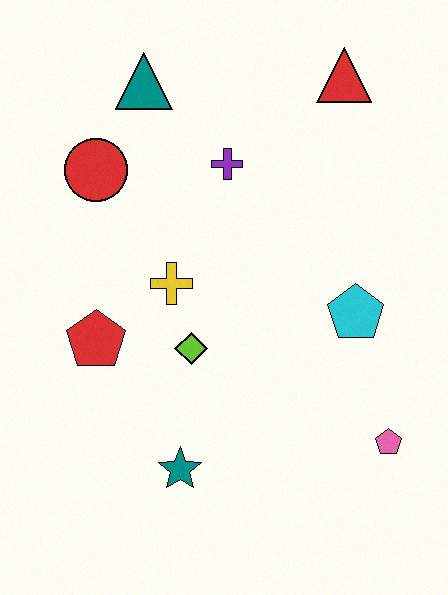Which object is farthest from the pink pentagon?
The teal triangle is farthest from the pink pentagon.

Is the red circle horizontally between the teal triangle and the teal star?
No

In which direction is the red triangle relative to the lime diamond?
The red triangle is above the lime diamond.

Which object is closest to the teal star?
The lime diamond is closest to the teal star.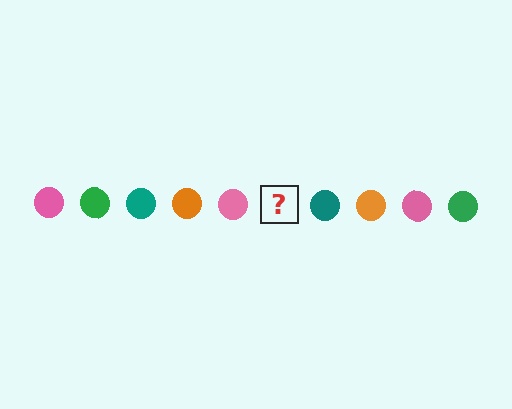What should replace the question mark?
The question mark should be replaced with a green circle.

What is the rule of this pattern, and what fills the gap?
The rule is that the pattern cycles through pink, green, teal, orange circles. The gap should be filled with a green circle.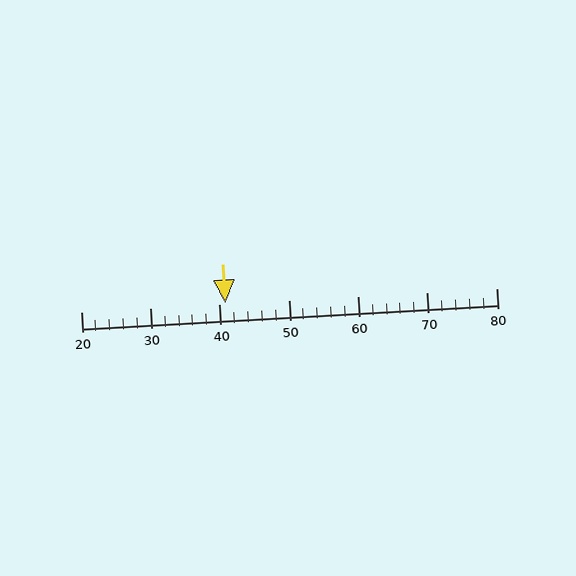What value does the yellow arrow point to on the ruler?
The yellow arrow points to approximately 41.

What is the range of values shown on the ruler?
The ruler shows values from 20 to 80.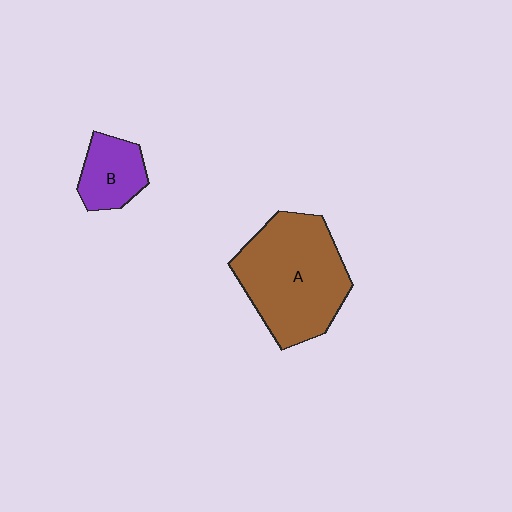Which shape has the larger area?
Shape A (brown).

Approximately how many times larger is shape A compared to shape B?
Approximately 2.7 times.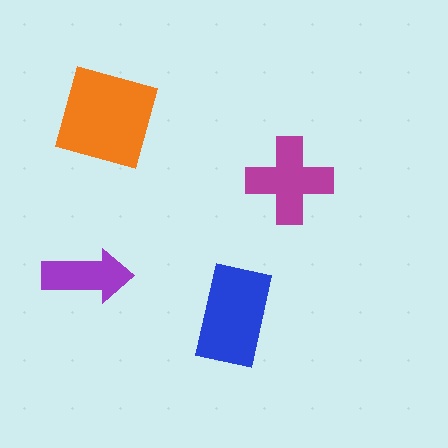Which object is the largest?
The orange diamond.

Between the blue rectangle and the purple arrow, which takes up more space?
The blue rectangle.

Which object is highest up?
The orange diamond is topmost.